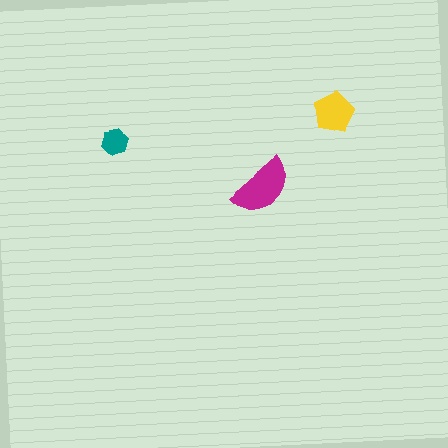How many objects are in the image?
There are 3 objects in the image.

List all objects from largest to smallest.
The magenta semicircle, the yellow pentagon, the teal hexagon.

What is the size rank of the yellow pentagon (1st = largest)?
2nd.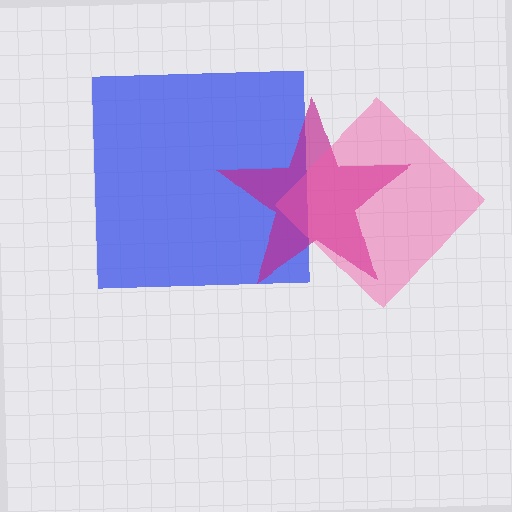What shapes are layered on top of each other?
The layered shapes are: a blue square, a magenta star, a pink diamond.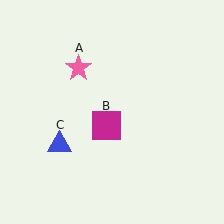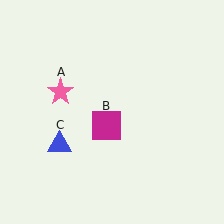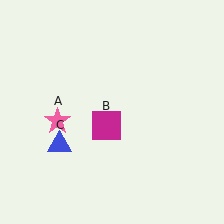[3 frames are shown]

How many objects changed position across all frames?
1 object changed position: pink star (object A).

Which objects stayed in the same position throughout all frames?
Magenta square (object B) and blue triangle (object C) remained stationary.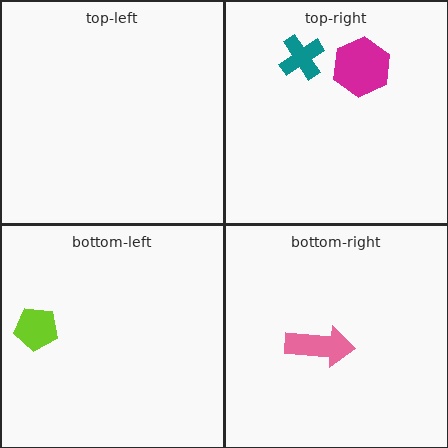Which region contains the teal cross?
The top-right region.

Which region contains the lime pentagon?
The bottom-left region.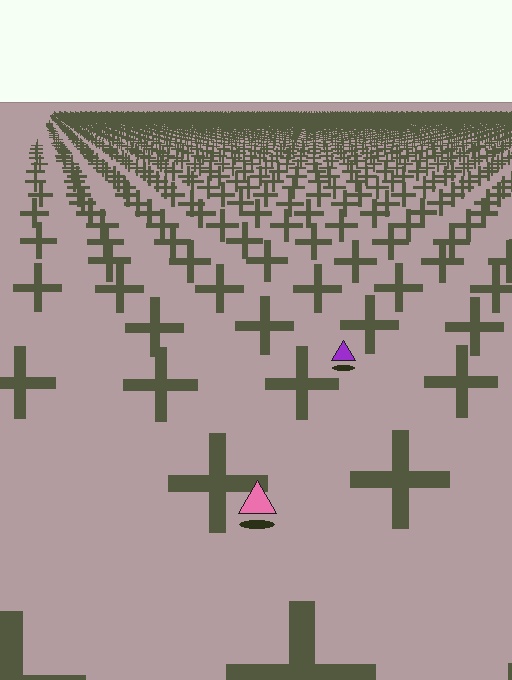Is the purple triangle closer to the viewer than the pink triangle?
No. The pink triangle is closer — you can tell from the texture gradient: the ground texture is coarser near it.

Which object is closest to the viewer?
The pink triangle is closest. The texture marks near it are larger and more spread out.